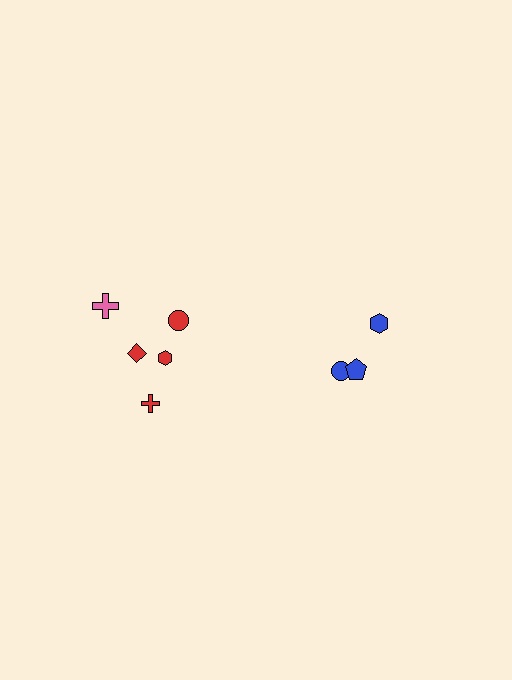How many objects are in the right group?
There are 3 objects.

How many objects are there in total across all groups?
There are 8 objects.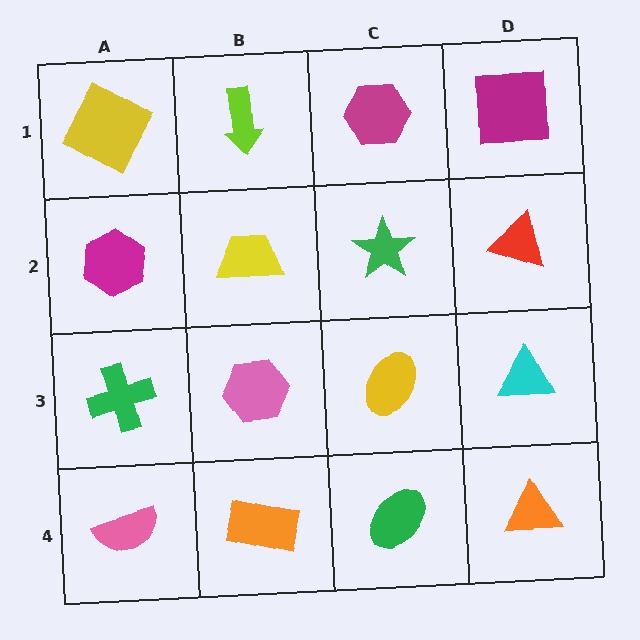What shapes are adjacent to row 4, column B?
A pink hexagon (row 3, column B), a pink semicircle (row 4, column A), a green ellipse (row 4, column C).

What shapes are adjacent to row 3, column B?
A yellow trapezoid (row 2, column B), an orange rectangle (row 4, column B), a green cross (row 3, column A), a yellow ellipse (row 3, column C).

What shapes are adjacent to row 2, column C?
A magenta hexagon (row 1, column C), a yellow ellipse (row 3, column C), a yellow trapezoid (row 2, column B), a red triangle (row 2, column D).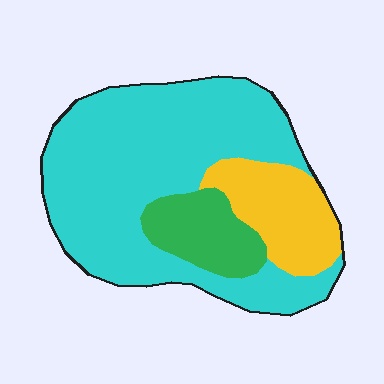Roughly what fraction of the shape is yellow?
Yellow covers about 20% of the shape.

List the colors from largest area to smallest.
From largest to smallest: cyan, yellow, green.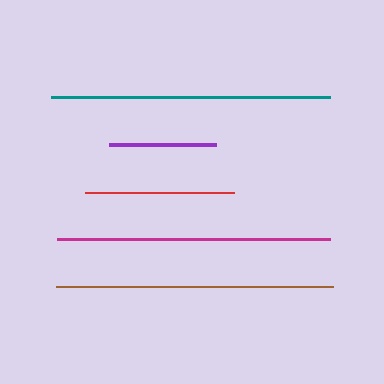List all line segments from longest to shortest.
From longest to shortest: teal, brown, magenta, red, purple.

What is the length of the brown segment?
The brown segment is approximately 276 pixels long.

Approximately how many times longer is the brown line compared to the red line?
The brown line is approximately 1.9 times the length of the red line.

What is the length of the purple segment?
The purple segment is approximately 107 pixels long.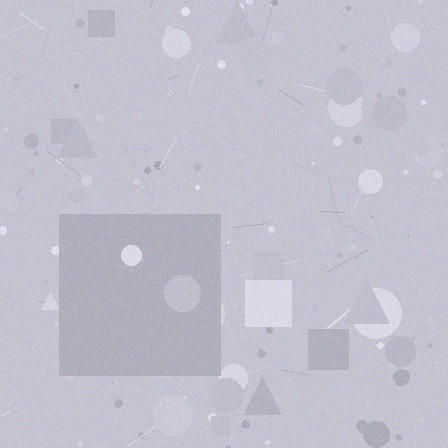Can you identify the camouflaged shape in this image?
The camouflaged shape is a square.